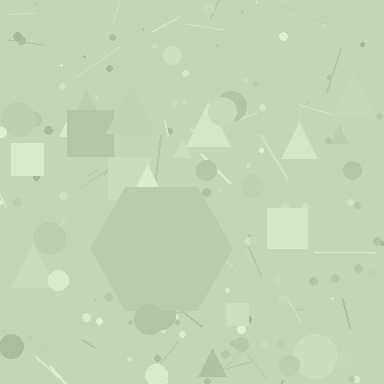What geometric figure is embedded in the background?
A hexagon is embedded in the background.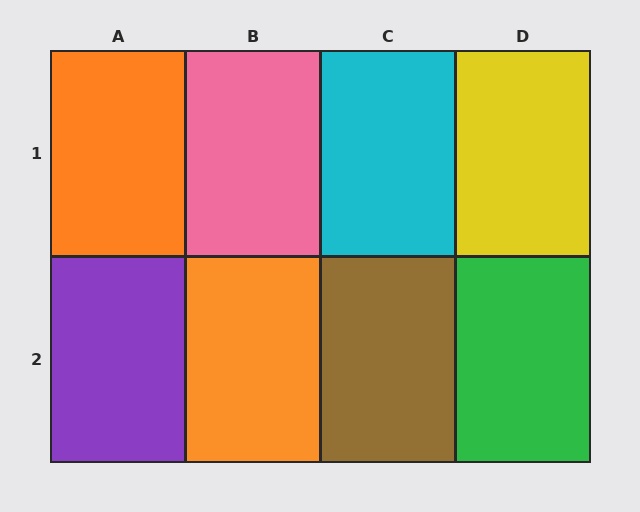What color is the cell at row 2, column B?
Orange.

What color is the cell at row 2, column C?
Brown.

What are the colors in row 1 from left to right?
Orange, pink, cyan, yellow.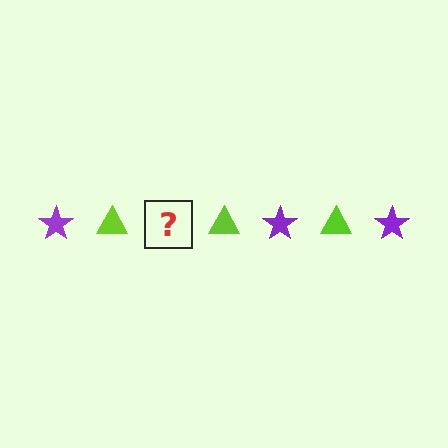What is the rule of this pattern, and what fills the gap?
The rule is that the pattern alternates between purple star and lime triangle. The gap should be filled with a purple star.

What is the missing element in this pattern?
The missing element is a purple star.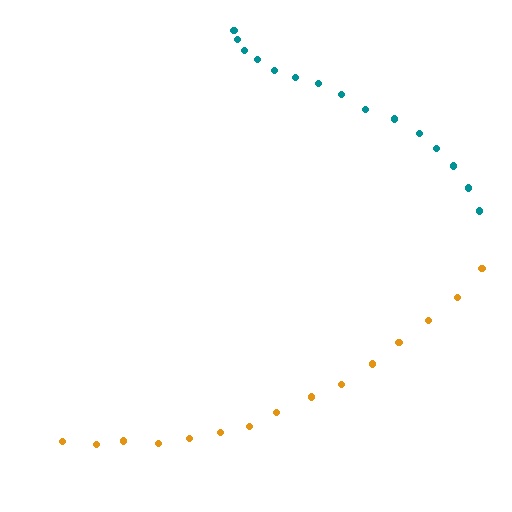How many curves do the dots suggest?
There are 2 distinct paths.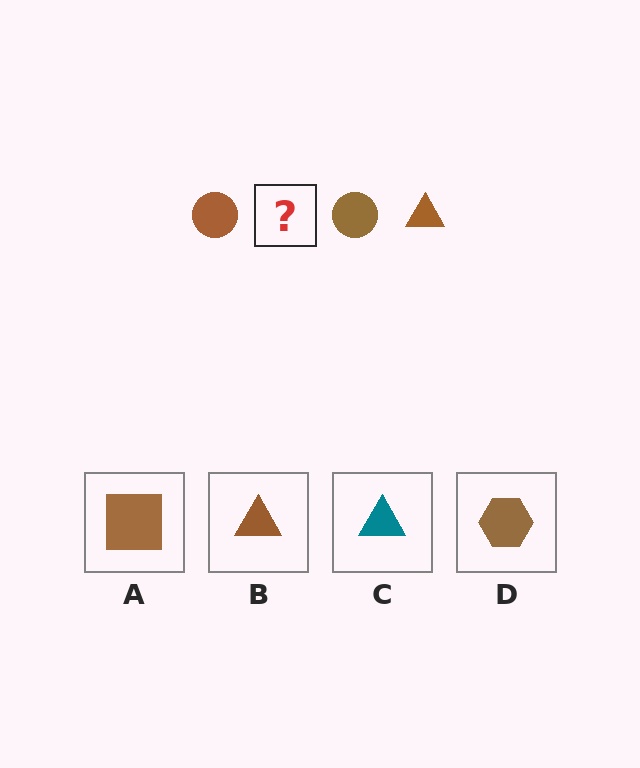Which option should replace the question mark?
Option B.